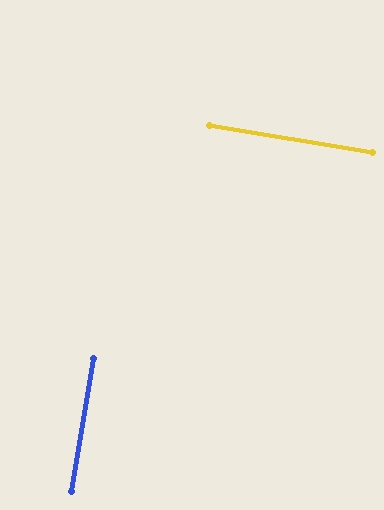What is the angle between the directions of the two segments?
Approximately 90 degrees.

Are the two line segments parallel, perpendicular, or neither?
Perpendicular — they meet at approximately 90°.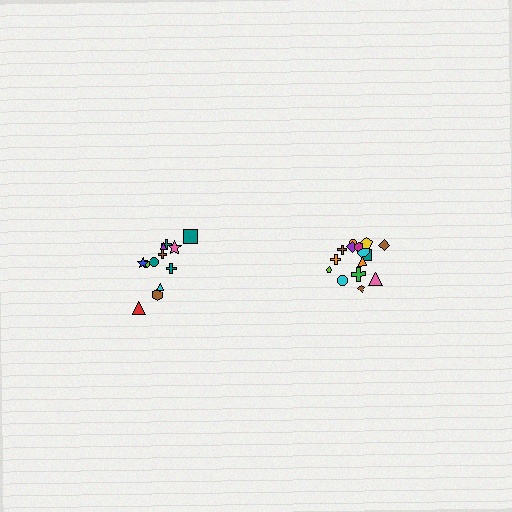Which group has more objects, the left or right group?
The right group.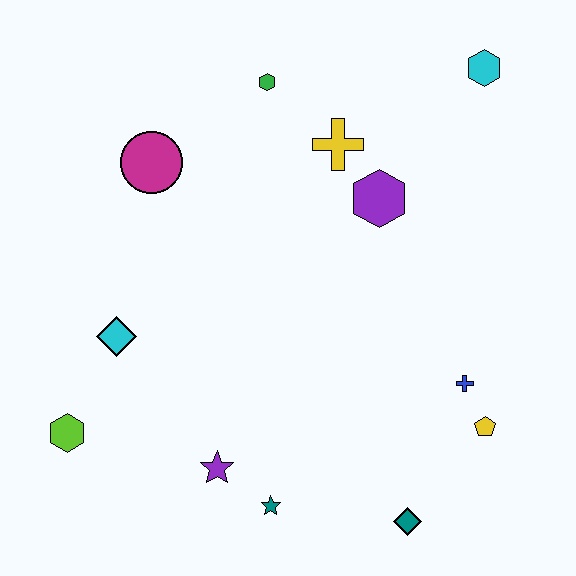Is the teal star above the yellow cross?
No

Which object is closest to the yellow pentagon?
The blue cross is closest to the yellow pentagon.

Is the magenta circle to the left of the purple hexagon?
Yes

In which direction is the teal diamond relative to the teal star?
The teal diamond is to the right of the teal star.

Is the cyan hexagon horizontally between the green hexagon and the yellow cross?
No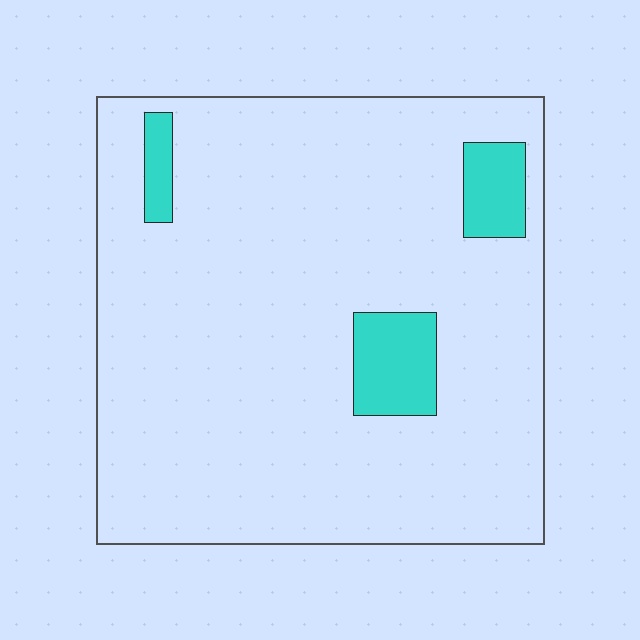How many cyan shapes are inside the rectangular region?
3.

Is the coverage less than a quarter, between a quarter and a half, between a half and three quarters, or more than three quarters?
Less than a quarter.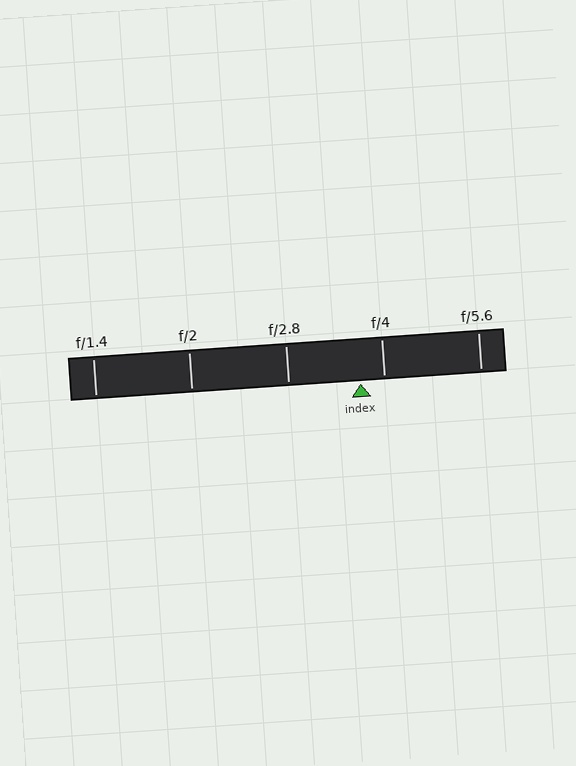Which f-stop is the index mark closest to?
The index mark is closest to f/4.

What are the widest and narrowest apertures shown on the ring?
The widest aperture shown is f/1.4 and the narrowest is f/5.6.